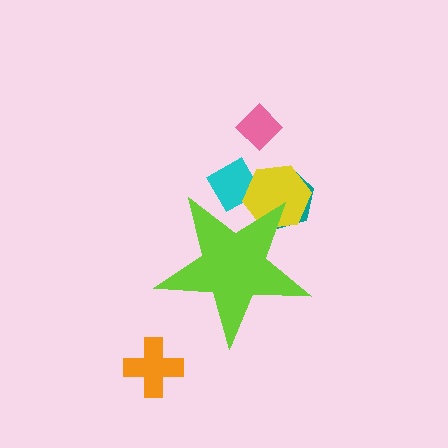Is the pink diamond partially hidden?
No, the pink diamond is fully visible.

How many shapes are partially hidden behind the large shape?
3 shapes are partially hidden.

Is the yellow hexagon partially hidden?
Yes, the yellow hexagon is partially hidden behind the lime star.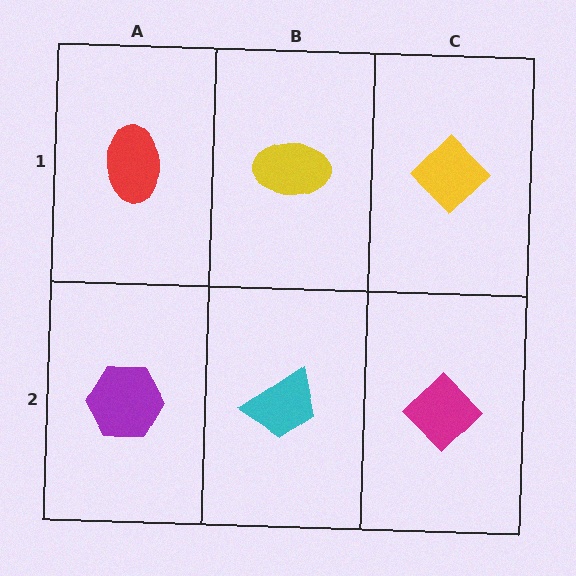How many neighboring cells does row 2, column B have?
3.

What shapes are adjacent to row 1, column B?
A cyan trapezoid (row 2, column B), a red ellipse (row 1, column A), a yellow diamond (row 1, column C).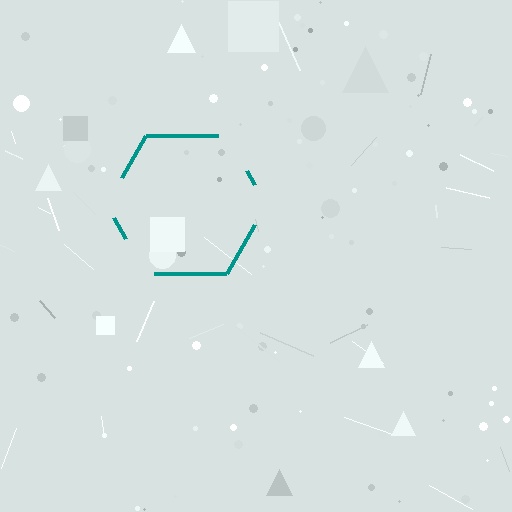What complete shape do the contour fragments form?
The contour fragments form a hexagon.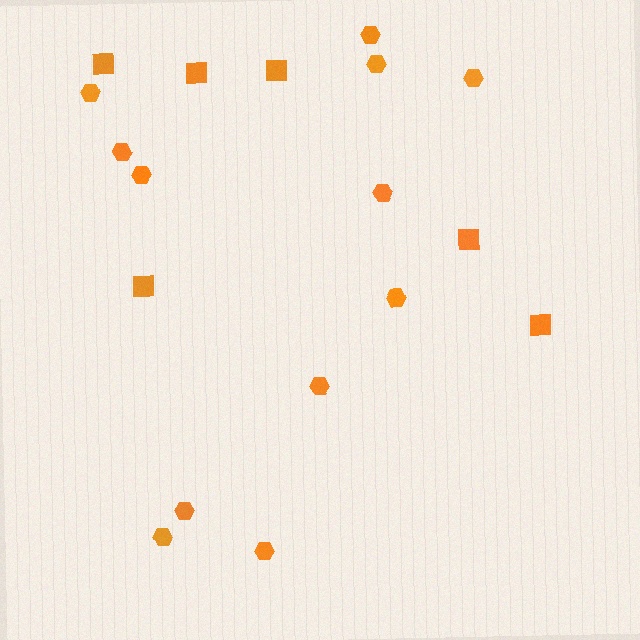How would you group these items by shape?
There are 2 groups: one group of hexagons (12) and one group of squares (6).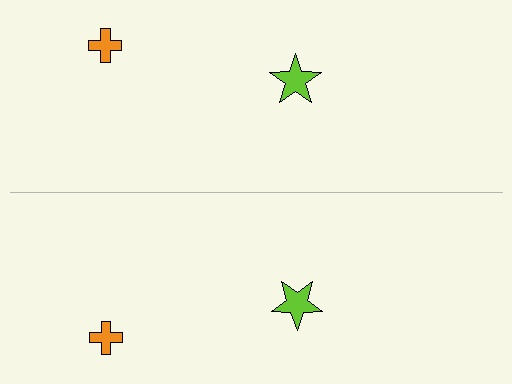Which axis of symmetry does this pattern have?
The pattern has a horizontal axis of symmetry running through the center of the image.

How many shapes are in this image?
There are 4 shapes in this image.